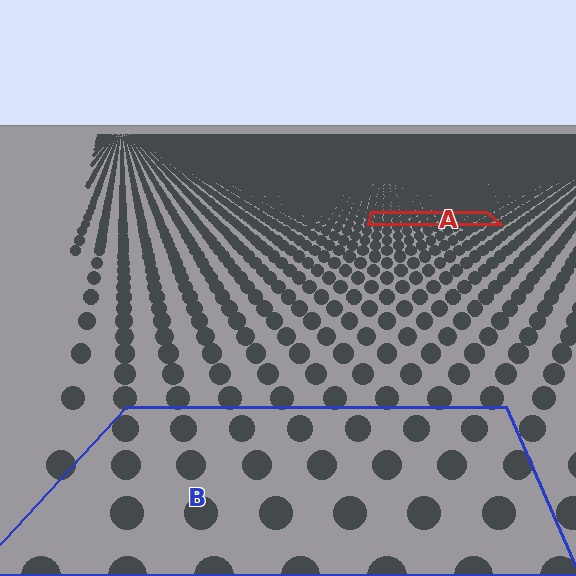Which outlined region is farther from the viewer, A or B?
Region A is farther from the viewer — the texture elements inside it appear smaller and more densely packed.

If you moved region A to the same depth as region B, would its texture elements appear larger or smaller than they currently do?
They would appear larger. At a closer depth, the same texture elements are projected at a bigger on-screen size.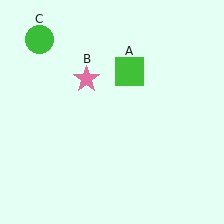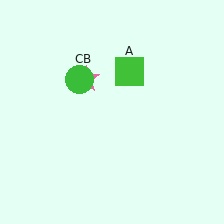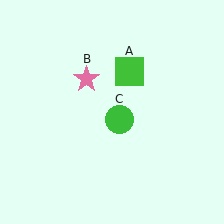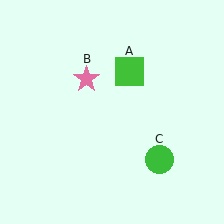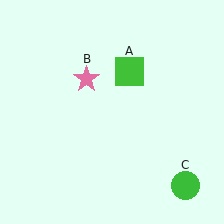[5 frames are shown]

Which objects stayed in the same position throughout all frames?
Green square (object A) and pink star (object B) remained stationary.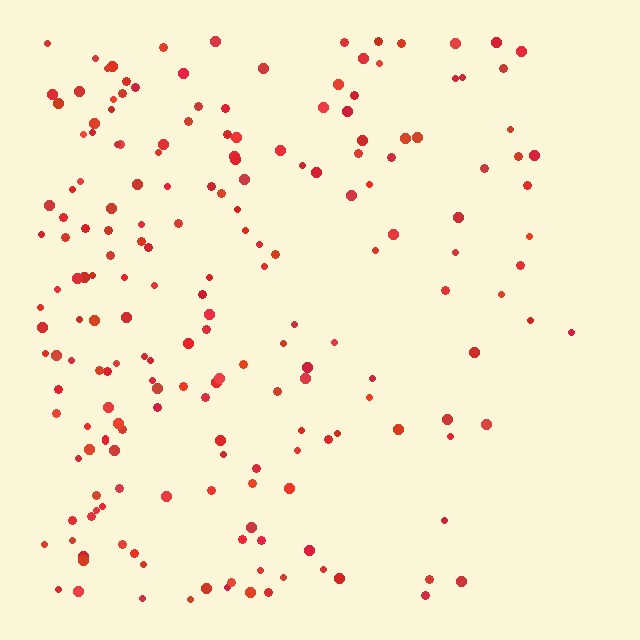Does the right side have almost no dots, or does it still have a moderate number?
Still a moderate number, just noticeably fewer than the left.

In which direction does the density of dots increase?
From right to left, with the left side densest.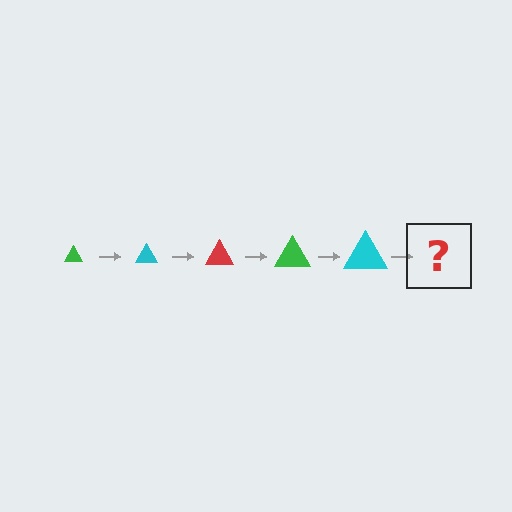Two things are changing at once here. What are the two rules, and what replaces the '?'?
The two rules are that the triangle grows larger each step and the color cycles through green, cyan, and red. The '?' should be a red triangle, larger than the previous one.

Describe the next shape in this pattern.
It should be a red triangle, larger than the previous one.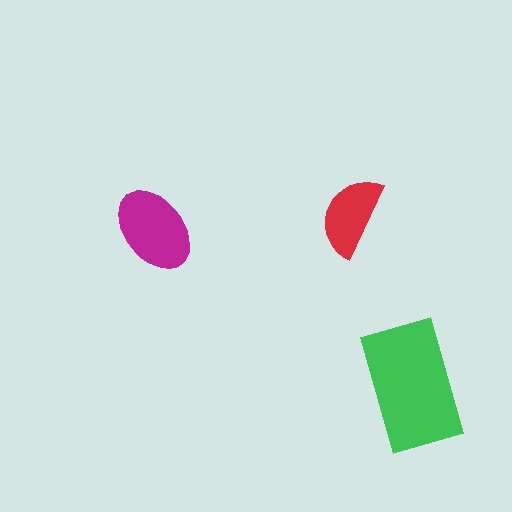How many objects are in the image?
There are 3 objects in the image.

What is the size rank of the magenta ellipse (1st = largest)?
2nd.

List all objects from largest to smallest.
The green rectangle, the magenta ellipse, the red semicircle.